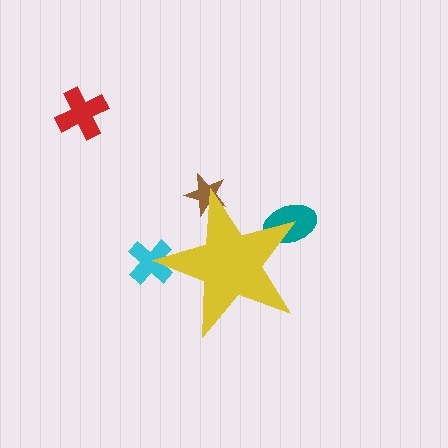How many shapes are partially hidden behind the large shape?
3 shapes are partially hidden.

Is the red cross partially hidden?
No, the red cross is fully visible.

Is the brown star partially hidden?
Yes, the brown star is partially hidden behind the yellow star.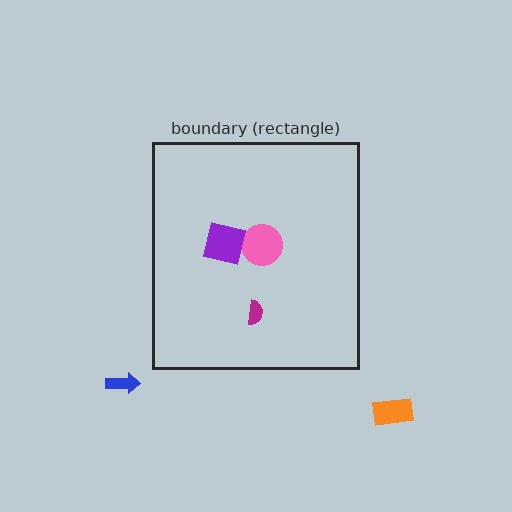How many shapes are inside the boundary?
3 inside, 2 outside.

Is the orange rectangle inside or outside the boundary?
Outside.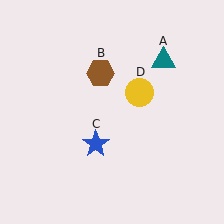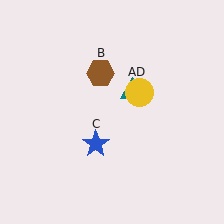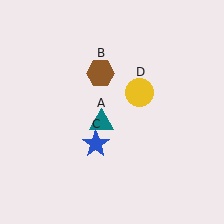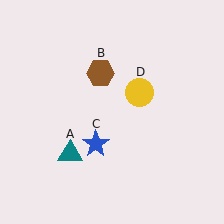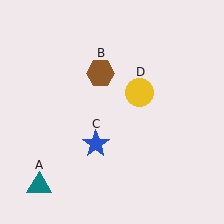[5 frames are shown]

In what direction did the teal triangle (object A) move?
The teal triangle (object A) moved down and to the left.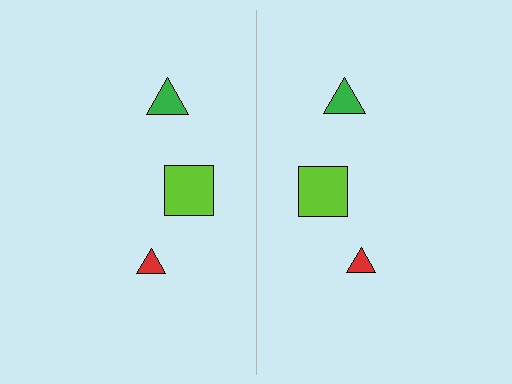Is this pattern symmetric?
Yes, this pattern has bilateral (reflection) symmetry.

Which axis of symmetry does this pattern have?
The pattern has a vertical axis of symmetry running through the center of the image.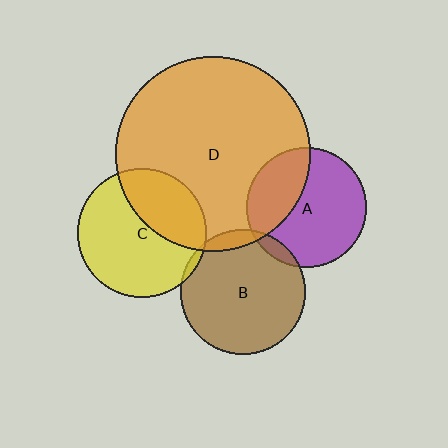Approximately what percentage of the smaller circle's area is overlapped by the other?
Approximately 5%.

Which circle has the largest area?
Circle D (orange).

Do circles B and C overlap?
Yes.